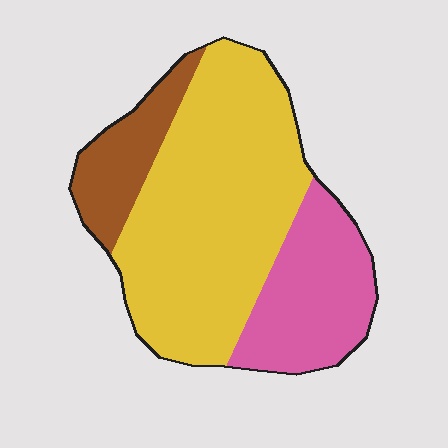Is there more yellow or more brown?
Yellow.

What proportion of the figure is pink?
Pink covers 25% of the figure.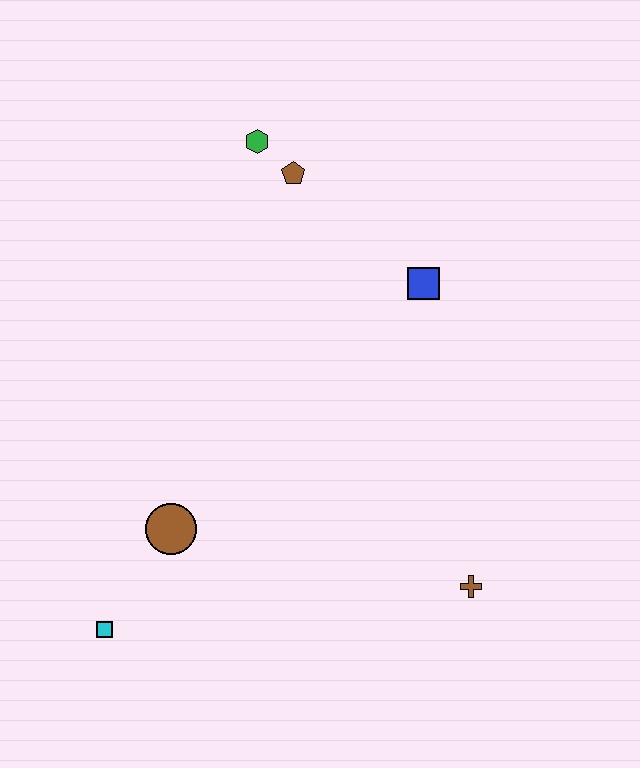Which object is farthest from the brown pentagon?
The cyan square is farthest from the brown pentagon.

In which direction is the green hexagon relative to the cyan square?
The green hexagon is above the cyan square.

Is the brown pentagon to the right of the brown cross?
No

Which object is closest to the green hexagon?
The brown pentagon is closest to the green hexagon.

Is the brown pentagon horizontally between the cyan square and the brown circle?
No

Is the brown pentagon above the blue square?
Yes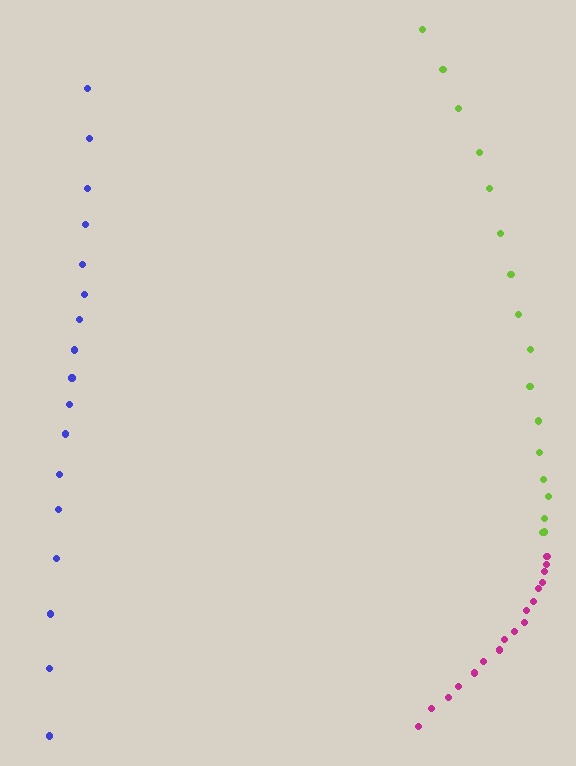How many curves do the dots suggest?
There are 3 distinct paths.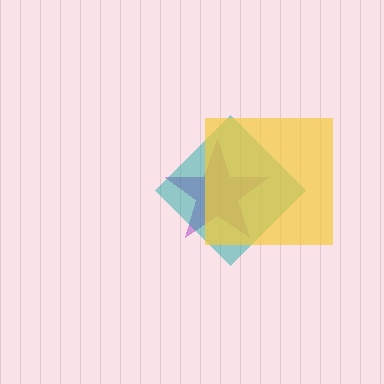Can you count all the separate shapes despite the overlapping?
Yes, there are 3 separate shapes.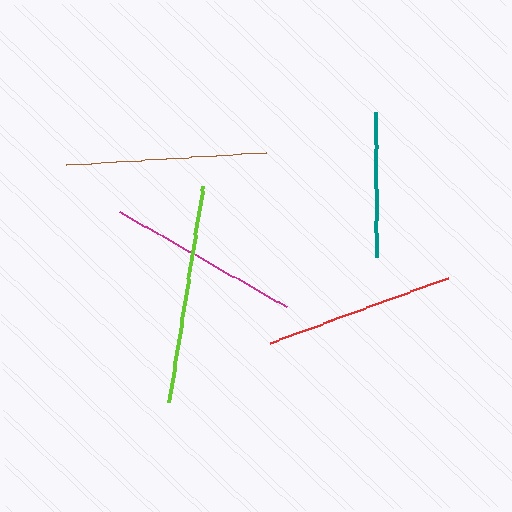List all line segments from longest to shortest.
From longest to shortest: lime, brown, magenta, red, teal.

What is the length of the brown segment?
The brown segment is approximately 201 pixels long.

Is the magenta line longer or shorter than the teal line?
The magenta line is longer than the teal line.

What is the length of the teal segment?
The teal segment is approximately 145 pixels long.